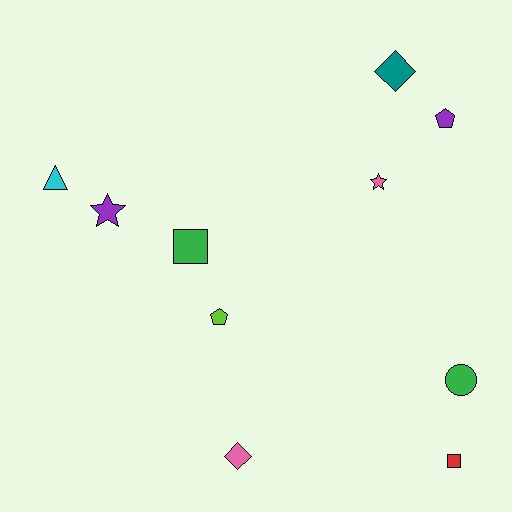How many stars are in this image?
There are 2 stars.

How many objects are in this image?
There are 10 objects.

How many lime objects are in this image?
There is 1 lime object.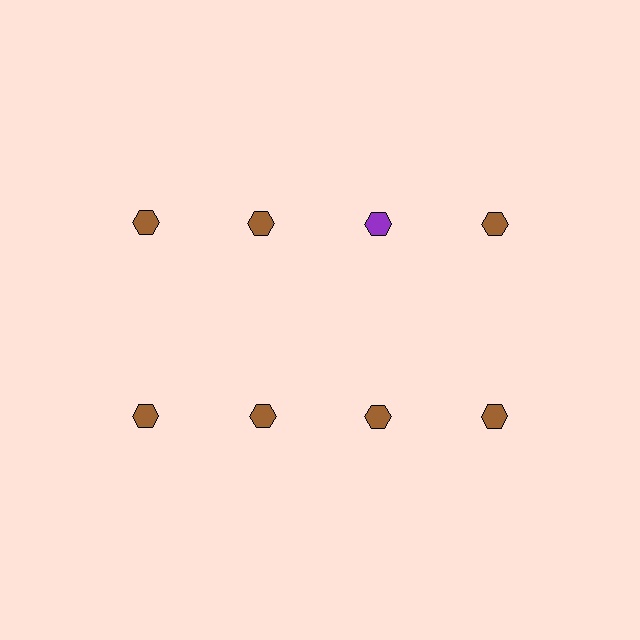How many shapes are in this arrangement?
There are 8 shapes arranged in a grid pattern.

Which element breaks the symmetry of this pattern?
The purple hexagon in the top row, center column breaks the symmetry. All other shapes are brown hexagons.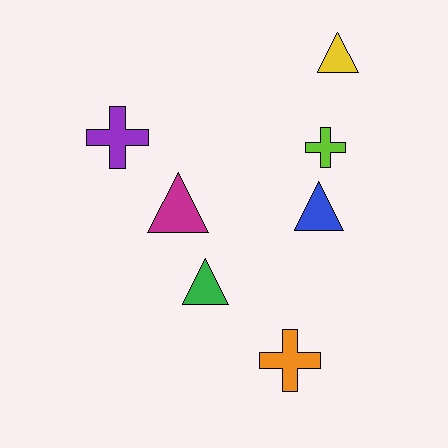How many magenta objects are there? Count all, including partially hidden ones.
There is 1 magenta object.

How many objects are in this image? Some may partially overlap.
There are 7 objects.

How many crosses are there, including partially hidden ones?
There are 3 crosses.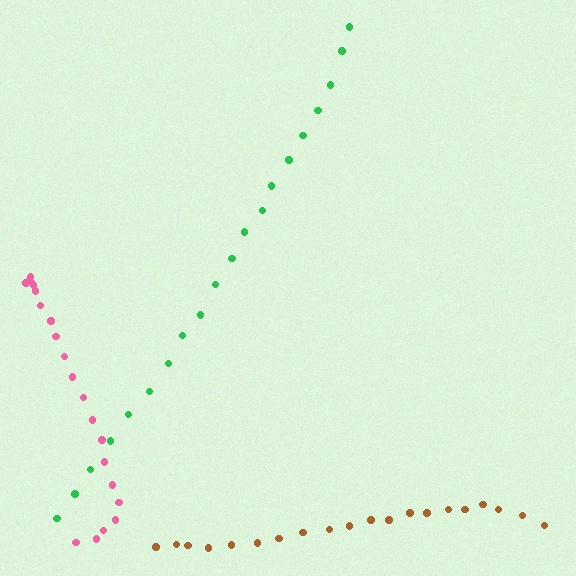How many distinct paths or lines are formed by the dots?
There are 3 distinct paths.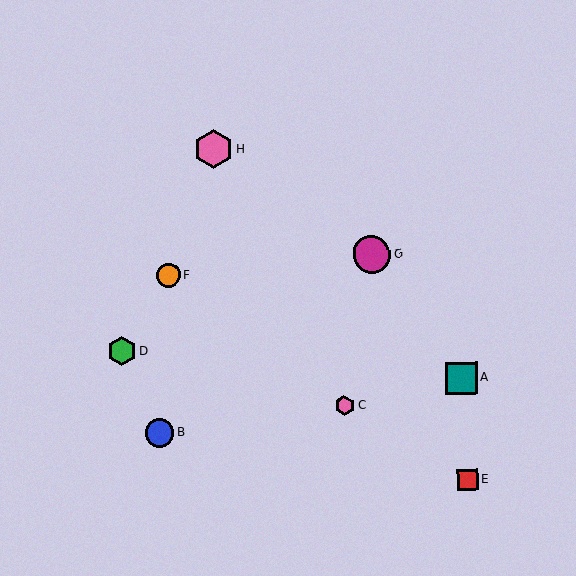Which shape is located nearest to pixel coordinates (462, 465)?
The red square (labeled E) at (468, 479) is nearest to that location.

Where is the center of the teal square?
The center of the teal square is at (461, 378).